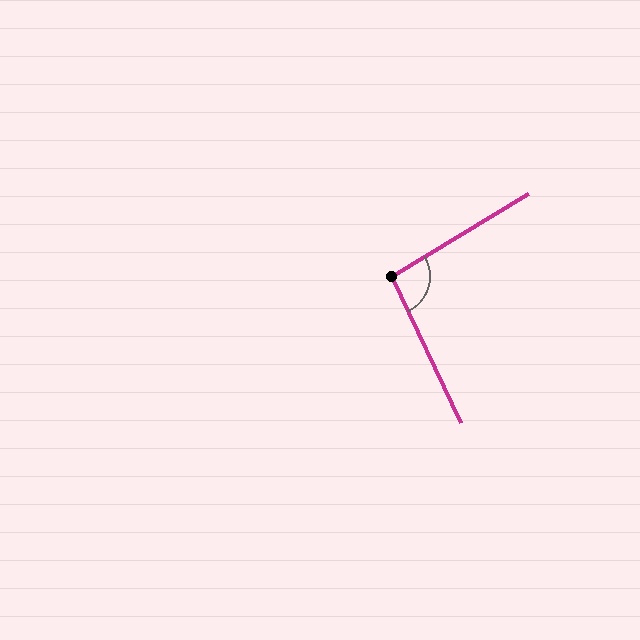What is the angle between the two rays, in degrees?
Approximately 96 degrees.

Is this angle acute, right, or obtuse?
It is obtuse.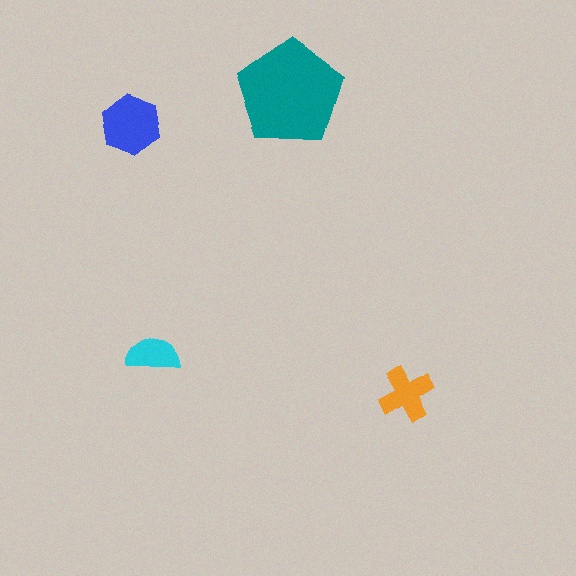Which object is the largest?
The teal pentagon.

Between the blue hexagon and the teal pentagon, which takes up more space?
The teal pentagon.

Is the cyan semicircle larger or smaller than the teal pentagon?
Smaller.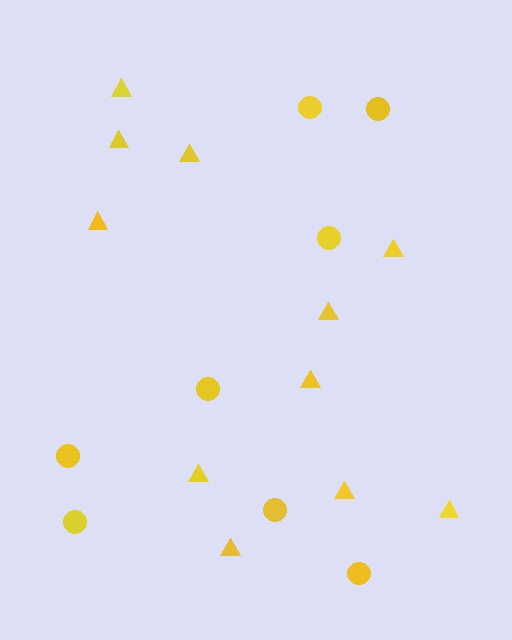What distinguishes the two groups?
There are 2 groups: one group of triangles (11) and one group of circles (8).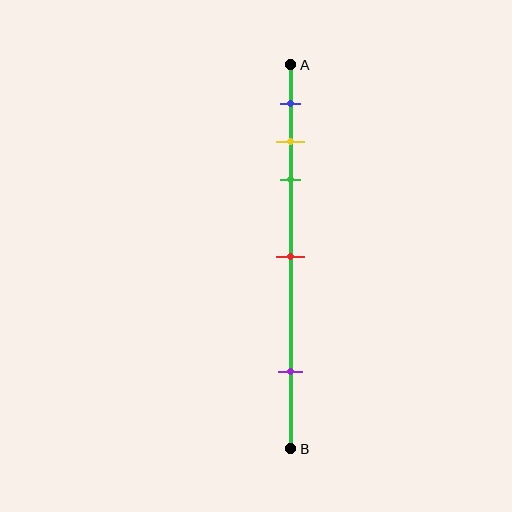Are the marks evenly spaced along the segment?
No, the marks are not evenly spaced.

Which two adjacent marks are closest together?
The yellow and green marks are the closest adjacent pair.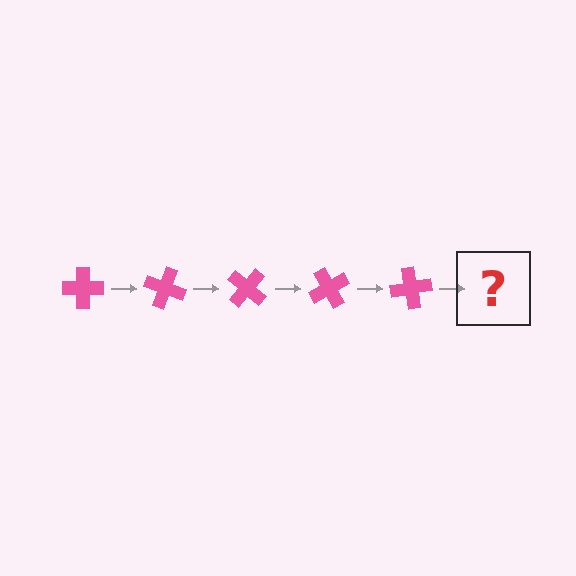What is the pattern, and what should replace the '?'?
The pattern is that the cross rotates 20 degrees each step. The '?' should be a pink cross rotated 100 degrees.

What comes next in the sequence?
The next element should be a pink cross rotated 100 degrees.